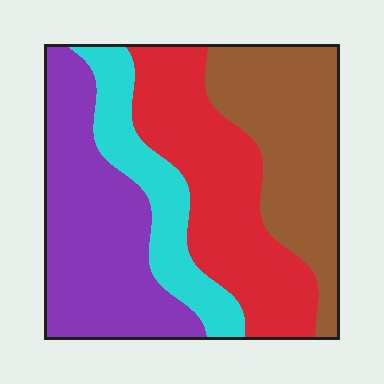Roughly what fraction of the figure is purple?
Purple takes up between a quarter and a half of the figure.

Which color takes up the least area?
Cyan, at roughly 15%.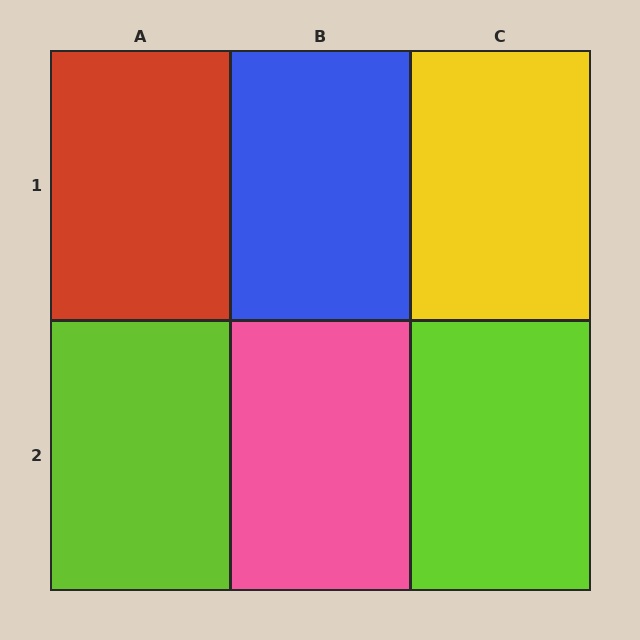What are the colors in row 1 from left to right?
Red, blue, yellow.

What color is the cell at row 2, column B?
Pink.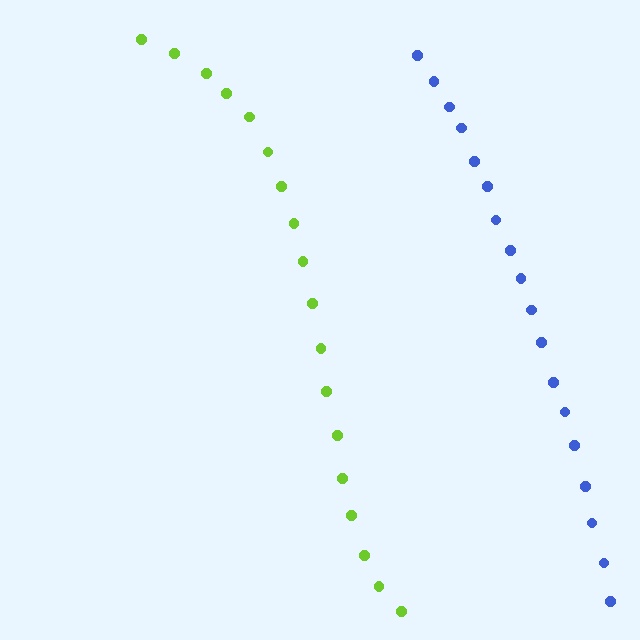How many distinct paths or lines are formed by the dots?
There are 2 distinct paths.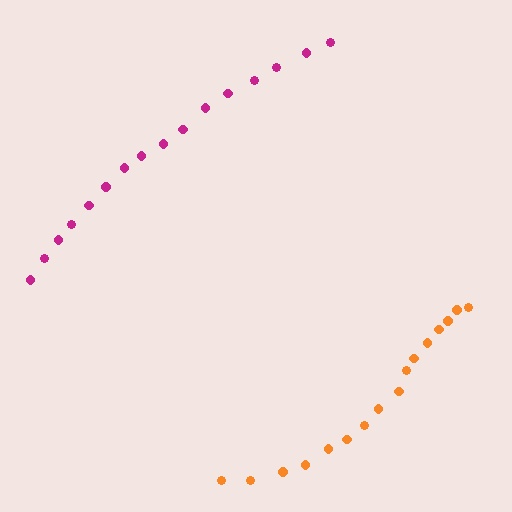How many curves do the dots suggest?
There are 2 distinct paths.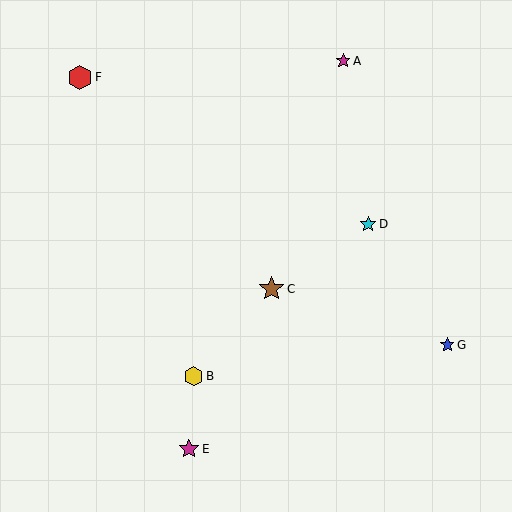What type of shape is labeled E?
Shape E is a magenta star.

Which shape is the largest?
The red hexagon (labeled F) is the largest.